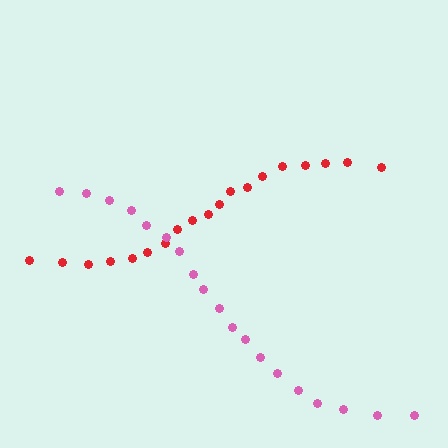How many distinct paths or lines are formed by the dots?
There are 2 distinct paths.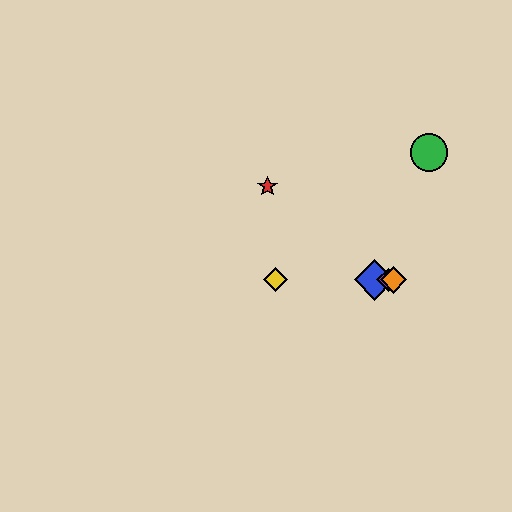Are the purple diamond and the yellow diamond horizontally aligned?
Yes, both are at y≈280.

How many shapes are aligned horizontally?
4 shapes (the blue diamond, the yellow diamond, the purple diamond, the orange diamond) are aligned horizontally.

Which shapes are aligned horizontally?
The blue diamond, the yellow diamond, the purple diamond, the orange diamond are aligned horizontally.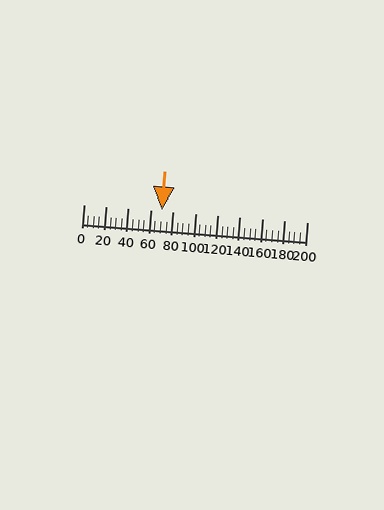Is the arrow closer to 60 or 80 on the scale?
The arrow is closer to 80.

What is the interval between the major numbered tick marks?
The major tick marks are spaced 20 units apart.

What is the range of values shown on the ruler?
The ruler shows values from 0 to 200.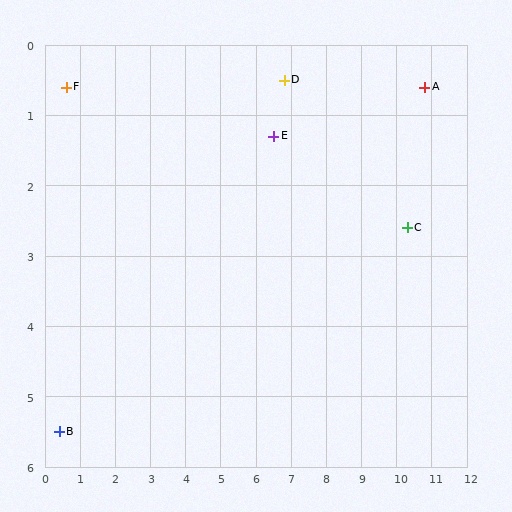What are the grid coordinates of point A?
Point A is at approximately (10.8, 0.6).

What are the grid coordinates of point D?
Point D is at approximately (6.8, 0.5).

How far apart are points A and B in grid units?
Points A and B are about 11.5 grid units apart.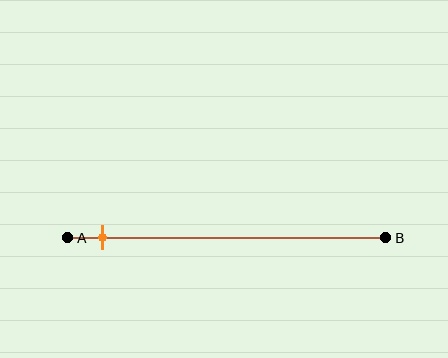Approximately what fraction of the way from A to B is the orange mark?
The orange mark is approximately 10% of the way from A to B.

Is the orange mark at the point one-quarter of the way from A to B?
No, the mark is at about 10% from A, not at the 25% one-quarter point.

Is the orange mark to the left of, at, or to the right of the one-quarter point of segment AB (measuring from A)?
The orange mark is to the left of the one-quarter point of segment AB.